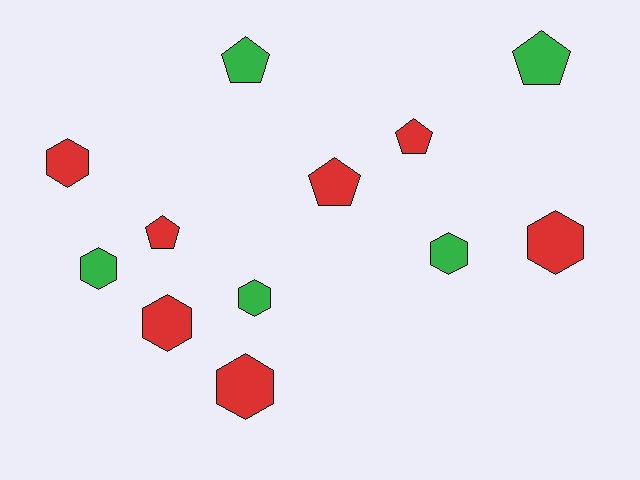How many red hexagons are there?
There are 4 red hexagons.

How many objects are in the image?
There are 12 objects.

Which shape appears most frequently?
Hexagon, with 7 objects.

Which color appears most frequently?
Red, with 7 objects.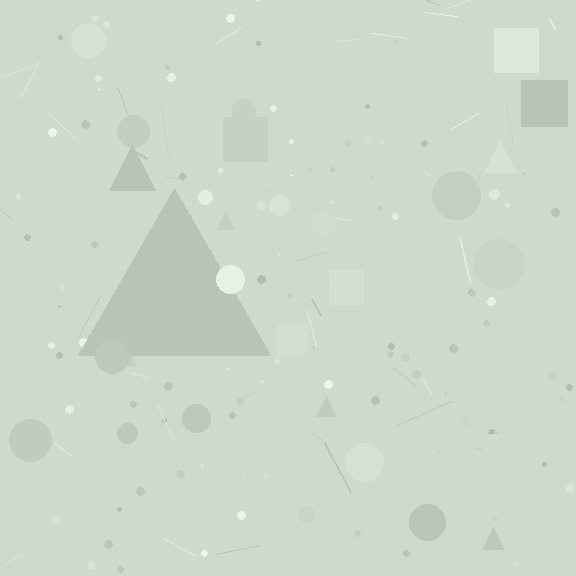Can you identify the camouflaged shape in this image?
The camouflaged shape is a triangle.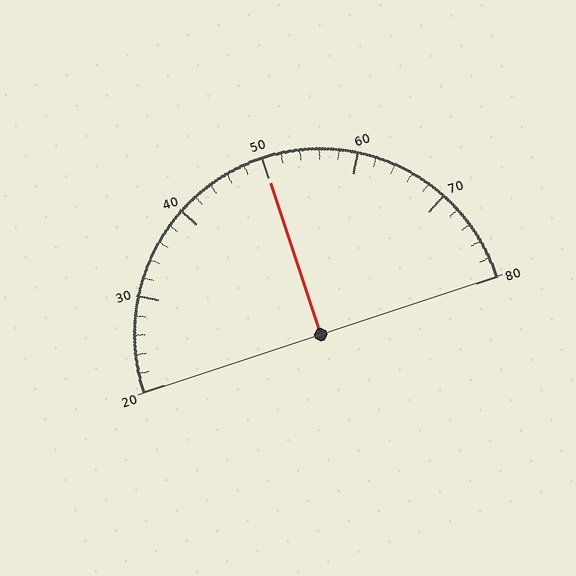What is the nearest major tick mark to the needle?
The nearest major tick mark is 50.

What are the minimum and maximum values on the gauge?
The gauge ranges from 20 to 80.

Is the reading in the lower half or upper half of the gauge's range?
The reading is in the upper half of the range (20 to 80).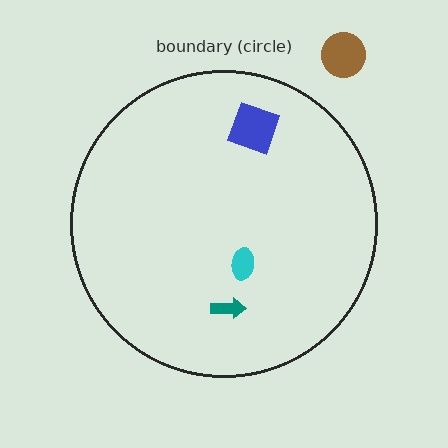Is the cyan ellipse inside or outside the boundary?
Inside.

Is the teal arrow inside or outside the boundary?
Inside.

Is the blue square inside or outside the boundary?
Inside.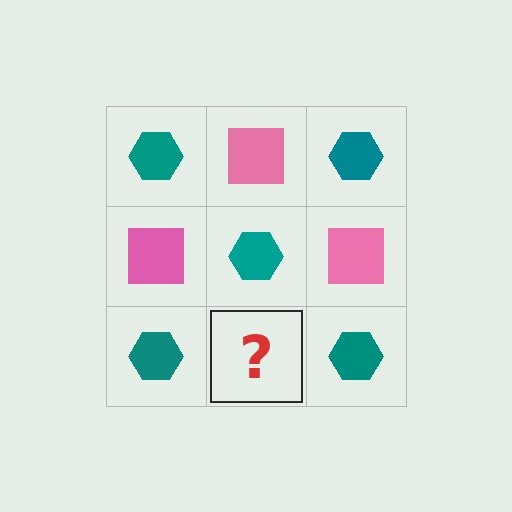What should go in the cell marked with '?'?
The missing cell should contain a pink square.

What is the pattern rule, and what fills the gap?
The rule is that it alternates teal hexagon and pink square in a checkerboard pattern. The gap should be filled with a pink square.